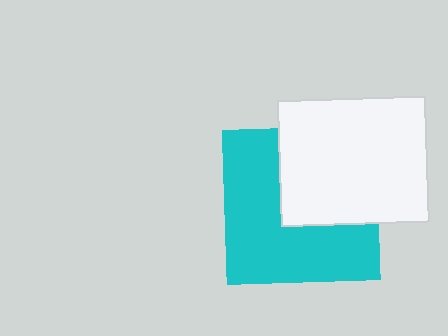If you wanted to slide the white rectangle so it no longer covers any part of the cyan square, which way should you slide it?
Slide it toward the upper-right — that is the most direct way to separate the two shapes.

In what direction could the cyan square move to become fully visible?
The cyan square could move toward the lower-left. That would shift it out from behind the white rectangle entirely.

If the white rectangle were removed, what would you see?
You would see the complete cyan square.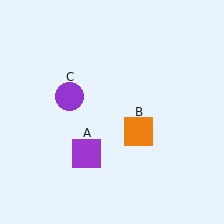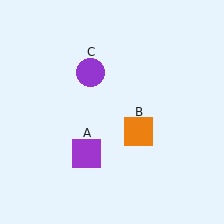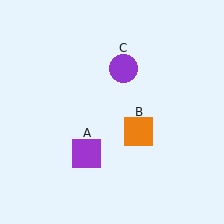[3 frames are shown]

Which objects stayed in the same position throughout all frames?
Purple square (object A) and orange square (object B) remained stationary.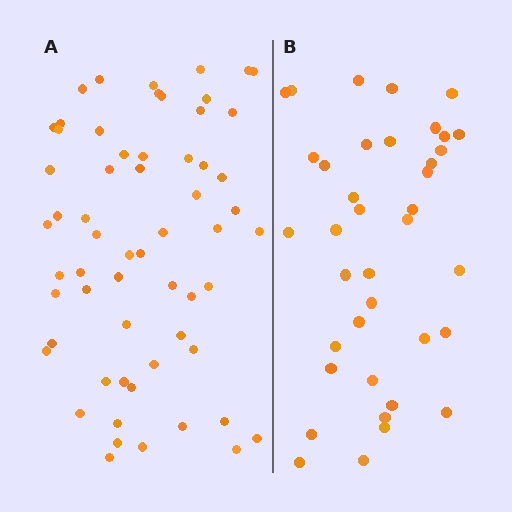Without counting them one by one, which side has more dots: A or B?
Region A (the left region) has more dots.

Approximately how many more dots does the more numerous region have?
Region A has approximately 20 more dots than region B.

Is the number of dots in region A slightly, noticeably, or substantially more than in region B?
Region A has substantially more. The ratio is roughly 1.6 to 1.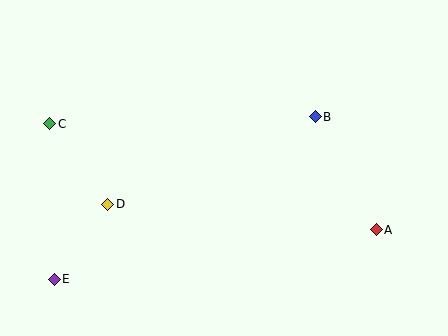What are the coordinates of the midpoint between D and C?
The midpoint between D and C is at (79, 164).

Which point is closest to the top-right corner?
Point B is closest to the top-right corner.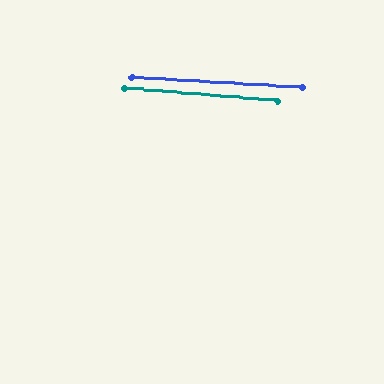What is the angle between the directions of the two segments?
Approximately 1 degree.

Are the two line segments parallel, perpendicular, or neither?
Parallel — their directions differ by only 1.5°.